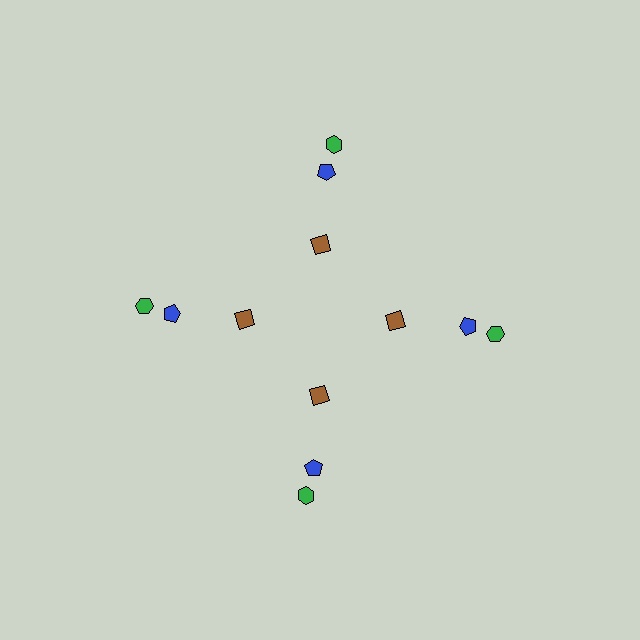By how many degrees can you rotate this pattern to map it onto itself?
The pattern maps onto itself every 90 degrees of rotation.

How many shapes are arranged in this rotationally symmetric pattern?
There are 12 shapes, arranged in 4 groups of 3.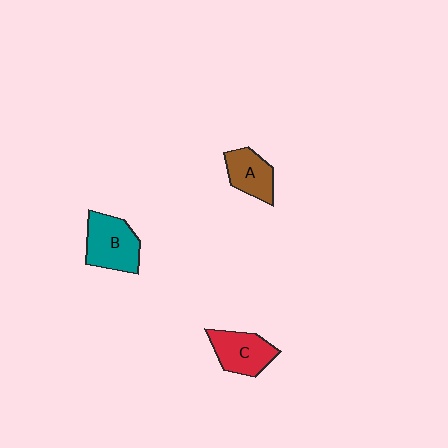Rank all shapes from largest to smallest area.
From largest to smallest: B (teal), C (red), A (brown).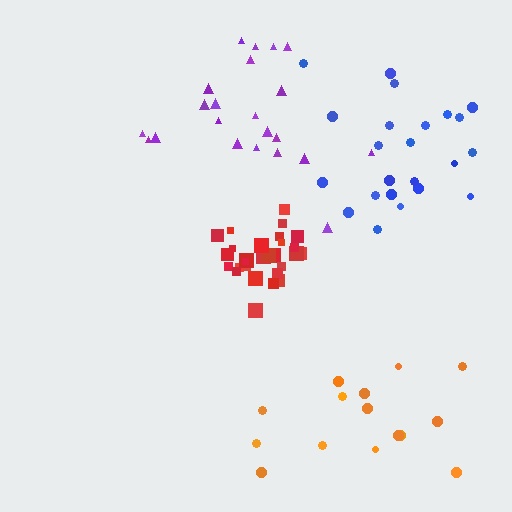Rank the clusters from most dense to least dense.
red, blue, purple, orange.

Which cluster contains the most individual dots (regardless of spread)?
Red (31).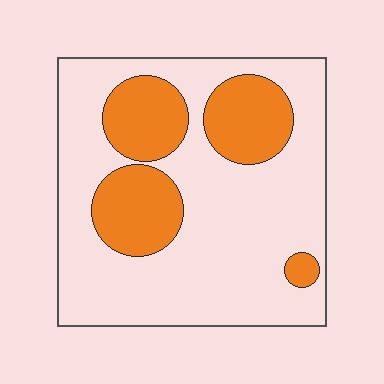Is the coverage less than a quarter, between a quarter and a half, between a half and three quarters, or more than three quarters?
Between a quarter and a half.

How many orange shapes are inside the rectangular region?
4.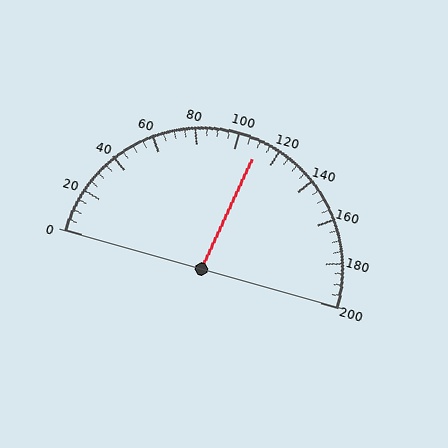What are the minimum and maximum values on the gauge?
The gauge ranges from 0 to 200.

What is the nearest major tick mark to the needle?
The nearest major tick mark is 120.